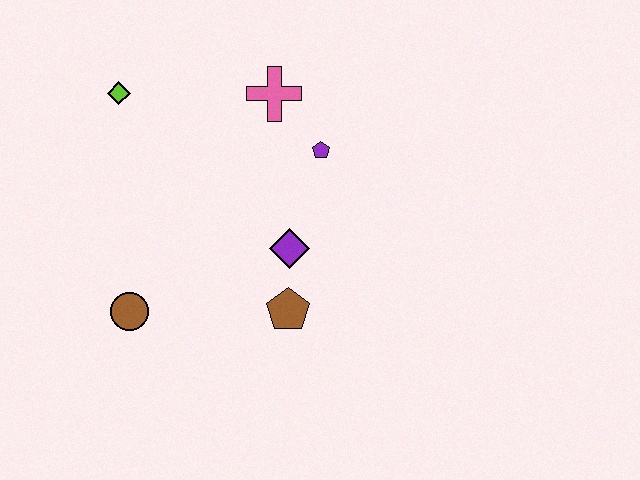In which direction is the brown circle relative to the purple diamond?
The brown circle is to the left of the purple diamond.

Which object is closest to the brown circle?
The brown pentagon is closest to the brown circle.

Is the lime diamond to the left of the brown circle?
Yes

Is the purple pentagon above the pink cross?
No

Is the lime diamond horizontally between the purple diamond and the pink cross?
No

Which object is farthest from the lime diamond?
The brown pentagon is farthest from the lime diamond.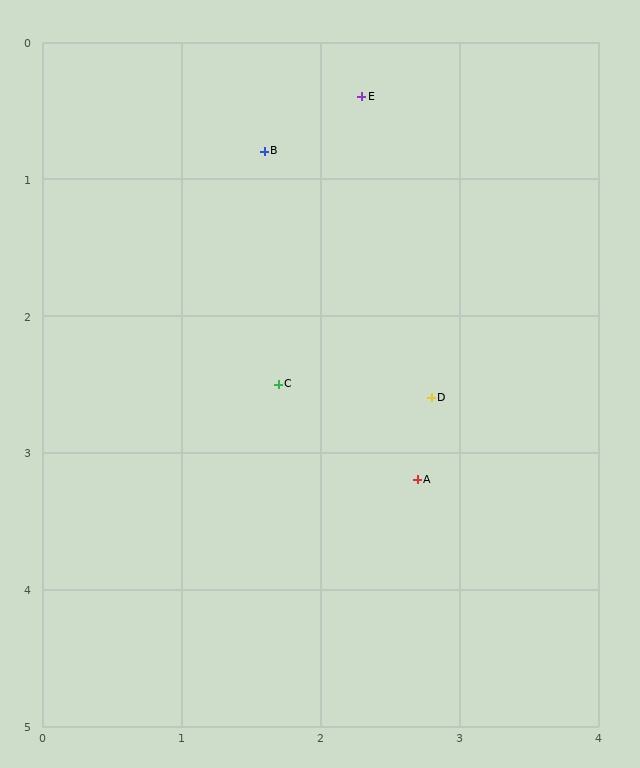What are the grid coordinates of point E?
Point E is at approximately (2.3, 0.4).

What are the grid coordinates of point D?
Point D is at approximately (2.8, 2.6).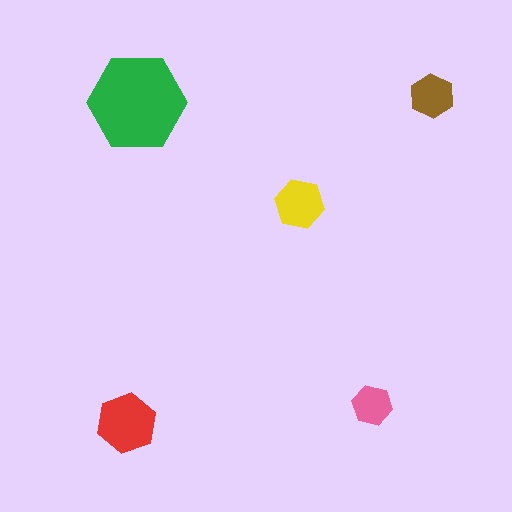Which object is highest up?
The brown hexagon is topmost.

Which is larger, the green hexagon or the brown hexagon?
The green one.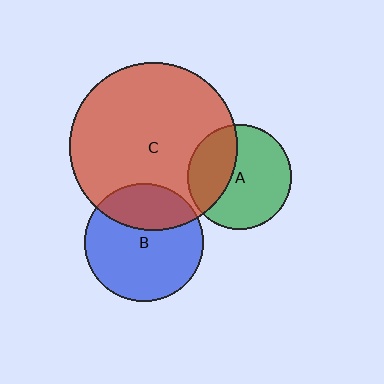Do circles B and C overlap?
Yes.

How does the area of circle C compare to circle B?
Approximately 2.0 times.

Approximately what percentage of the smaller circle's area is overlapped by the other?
Approximately 30%.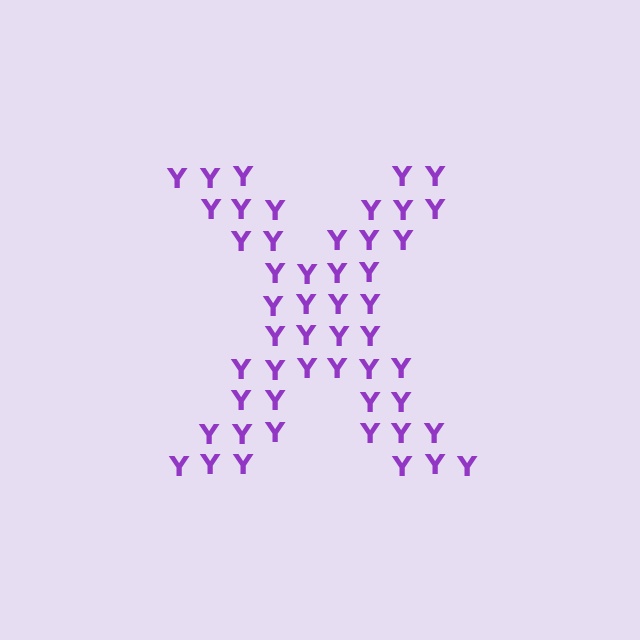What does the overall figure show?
The overall figure shows the letter X.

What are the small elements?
The small elements are letter Y's.